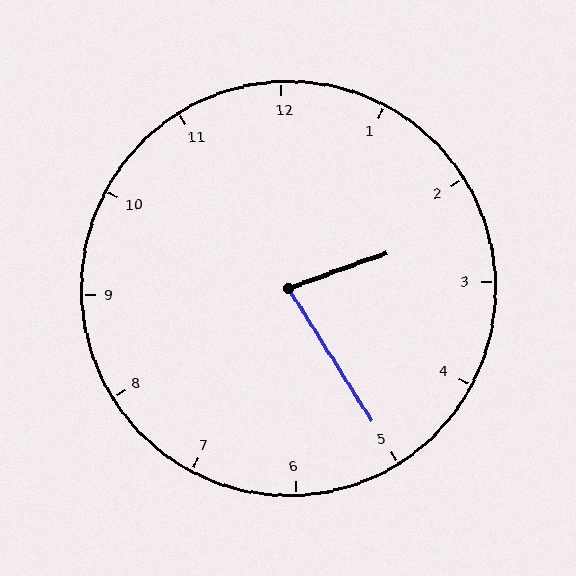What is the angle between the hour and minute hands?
Approximately 78 degrees.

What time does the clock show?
2:25.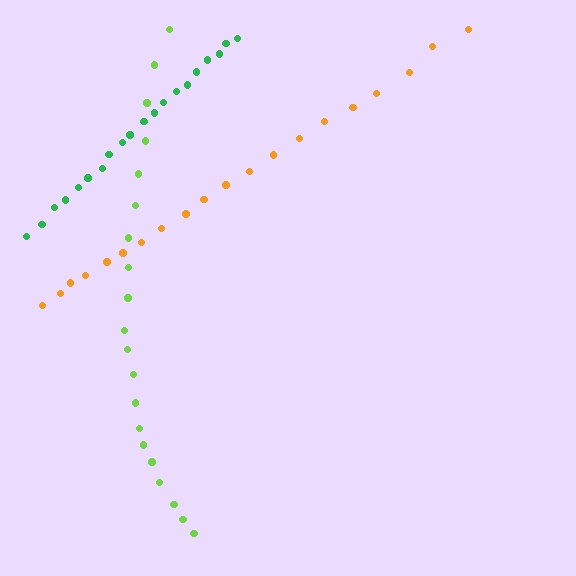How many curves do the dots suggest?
There are 3 distinct paths.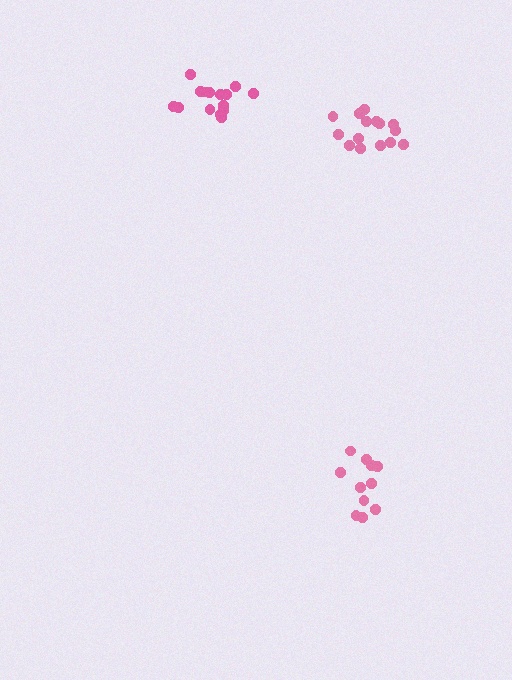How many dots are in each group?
Group 1: 11 dots, Group 2: 15 dots, Group 3: 15 dots (41 total).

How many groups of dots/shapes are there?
There are 3 groups.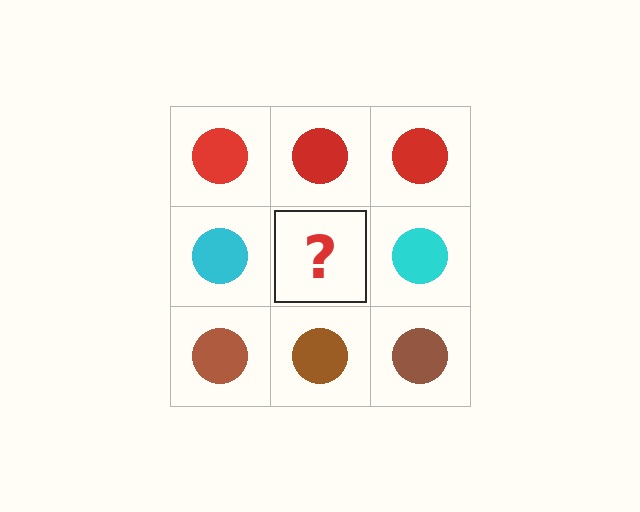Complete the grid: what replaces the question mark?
The question mark should be replaced with a cyan circle.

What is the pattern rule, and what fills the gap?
The rule is that each row has a consistent color. The gap should be filled with a cyan circle.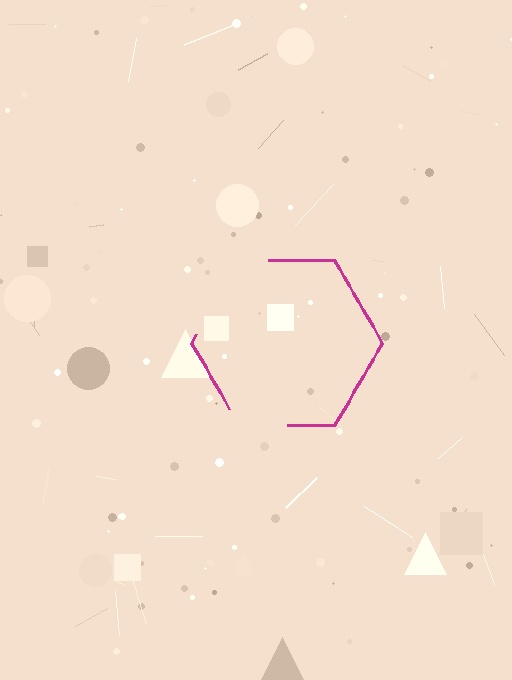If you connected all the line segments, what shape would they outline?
They would outline a hexagon.